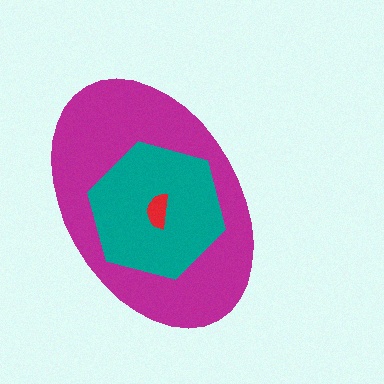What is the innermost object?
The red semicircle.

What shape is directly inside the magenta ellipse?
The teal hexagon.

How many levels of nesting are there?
3.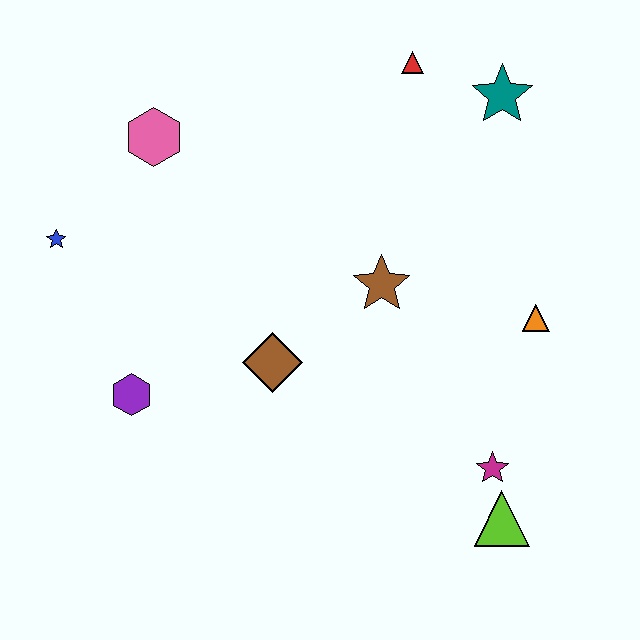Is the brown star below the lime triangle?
No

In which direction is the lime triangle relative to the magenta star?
The lime triangle is below the magenta star.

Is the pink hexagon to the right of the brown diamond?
No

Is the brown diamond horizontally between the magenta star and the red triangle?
No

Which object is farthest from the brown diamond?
The teal star is farthest from the brown diamond.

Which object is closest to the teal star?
The red triangle is closest to the teal star.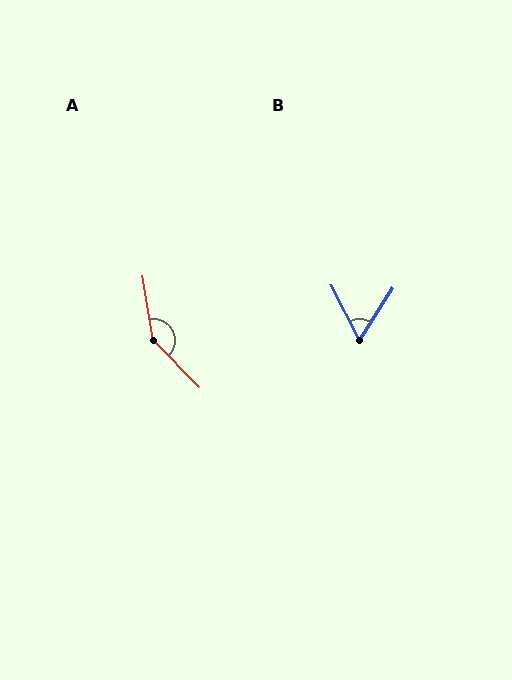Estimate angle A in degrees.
Approximately 145 degrees.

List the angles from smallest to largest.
B (60°), A (145°).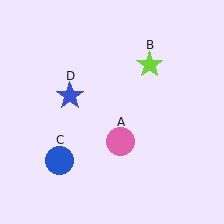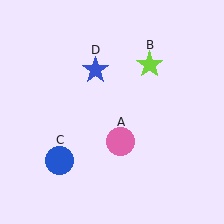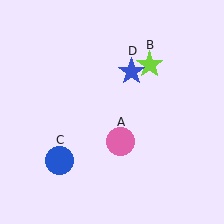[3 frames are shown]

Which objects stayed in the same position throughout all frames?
Pink circle (object A) and lime star (object B) and blue circle (object C) remained stationary.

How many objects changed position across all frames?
1 object changed position: blue star (object D).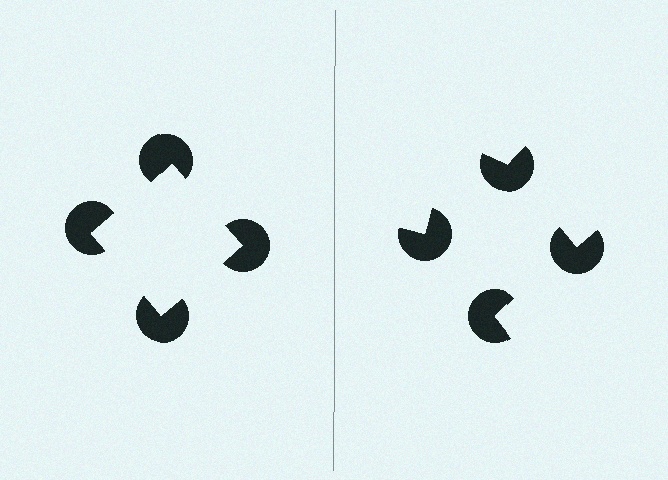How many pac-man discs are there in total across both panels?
8 — 4 on each side.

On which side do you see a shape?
An illusory square appears on the left side. On the right side the wedge cuts are rotated, so no coherent shape forms.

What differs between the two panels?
The pac-man discs are positioned identically on both sides; only the wedge orientations differ. On the left they align to a square; on the right they are misaligned.